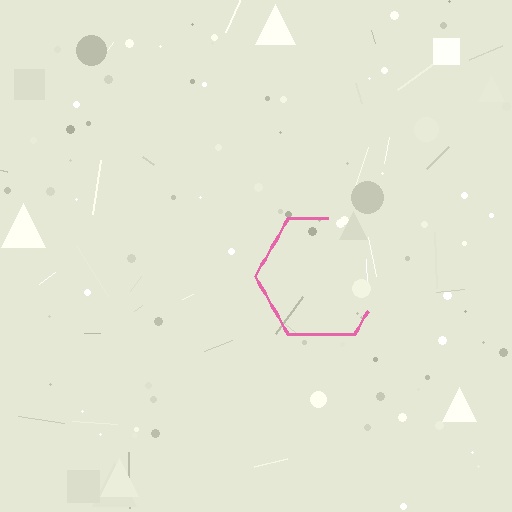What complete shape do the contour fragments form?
The contour fragments form a hexagon.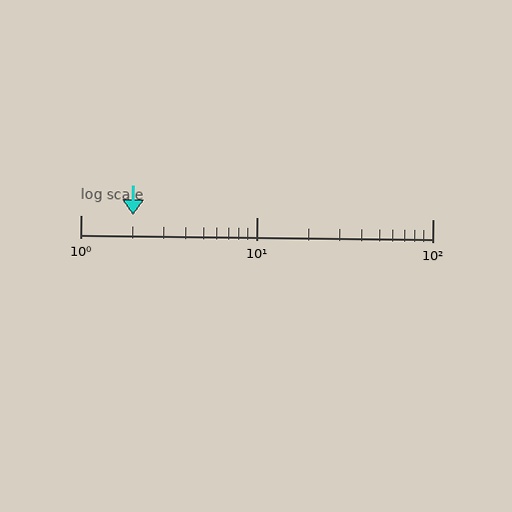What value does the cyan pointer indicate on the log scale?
The pointer indicates approximately 2.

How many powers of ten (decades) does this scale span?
The scale spans 2 decades, from 1 to 100.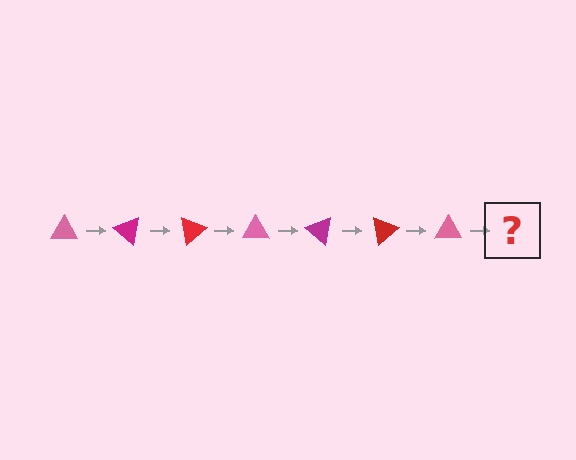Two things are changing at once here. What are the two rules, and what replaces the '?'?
The two rules are that it rotates 40 degrees each step and the color cycles through pink, magenta, and red. The '?' should be a magenta triangle, rotated 280 degrees from the start.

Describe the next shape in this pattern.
It should be a magenta triangle, rotated 280 degrees from the start.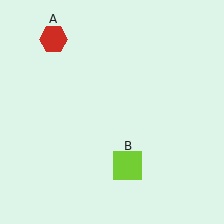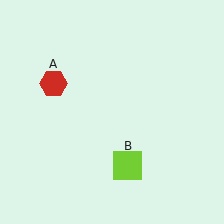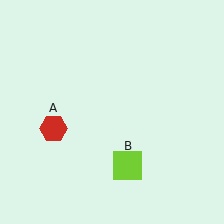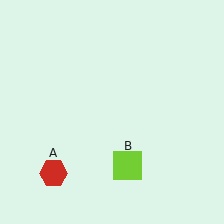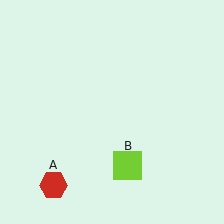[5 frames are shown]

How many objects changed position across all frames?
1 object changed position: red hexagon (object A).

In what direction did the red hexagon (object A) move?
The red hexagon (object A) moved down.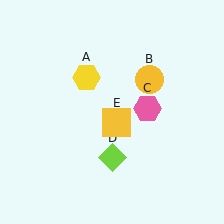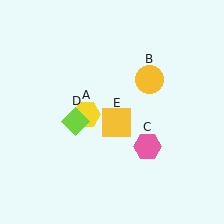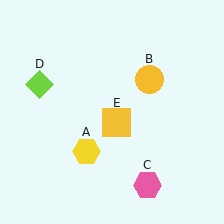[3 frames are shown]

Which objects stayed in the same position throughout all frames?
Yellow circle (object B) and yellow square (object E) remained stationary.